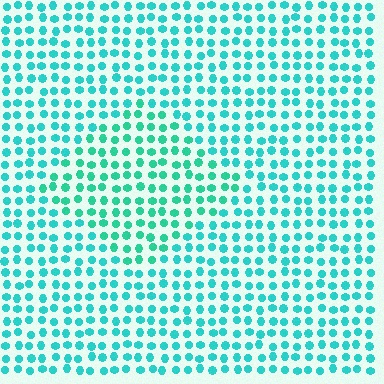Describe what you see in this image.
The image is filled with small cyan elements in a uniform arrangement. A diamond-shaped region is visible where the elements are tinted to a slightly different hue, forming a subtle color boundary.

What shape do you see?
I see a diamond.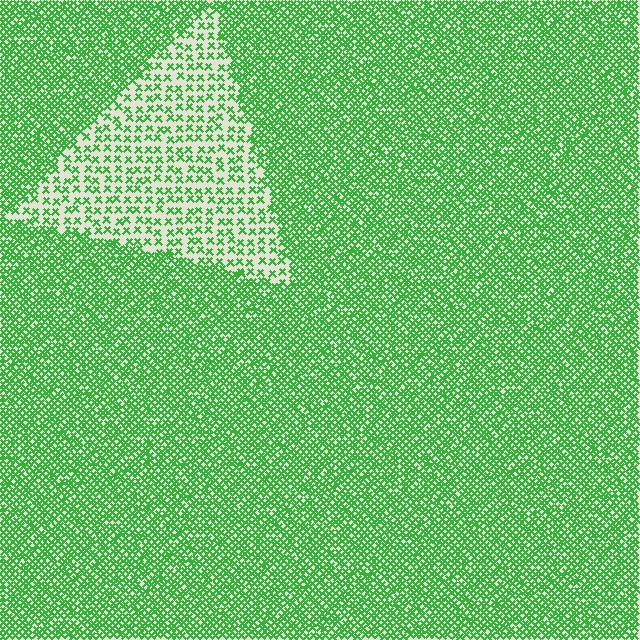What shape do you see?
I see a triangle.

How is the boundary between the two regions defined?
The boundary is defined by a change in element density (approximately 2.5x ratio). All elements are the same color, size, and shape.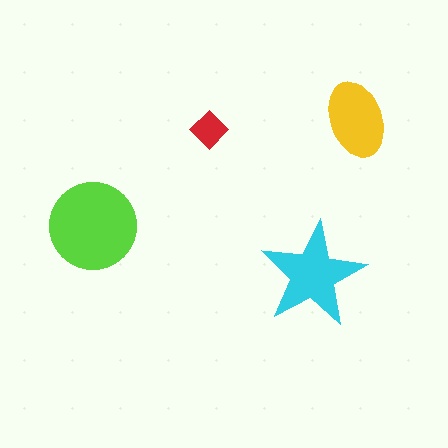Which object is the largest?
The lime circle.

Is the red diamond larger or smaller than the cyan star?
Smaller.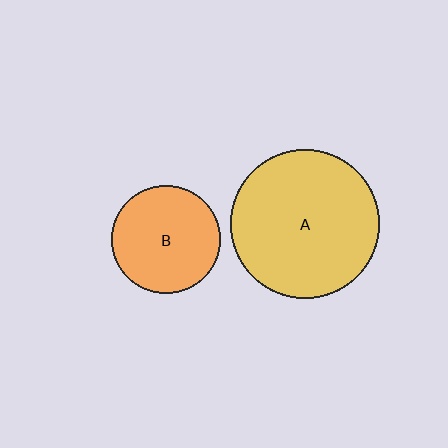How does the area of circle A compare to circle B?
Approximately 1.9 times.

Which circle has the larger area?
Circle A (yellow).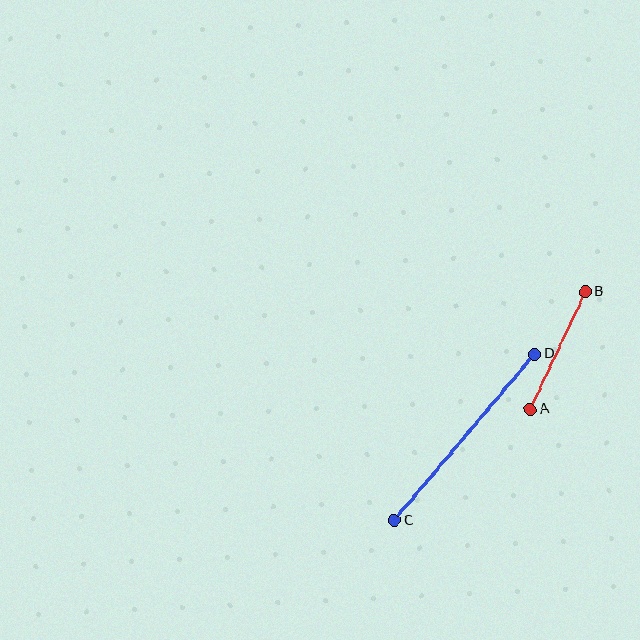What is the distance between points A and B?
The distance is approximately 130 pixels.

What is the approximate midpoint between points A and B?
The midpoint is at approximately (558, 351) pixels.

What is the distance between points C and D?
The distance is approximately 218 pixels.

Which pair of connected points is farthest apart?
Points C and D are farthest apart.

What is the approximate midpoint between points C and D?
The midpoint is at approximately (464, 437) pixels.